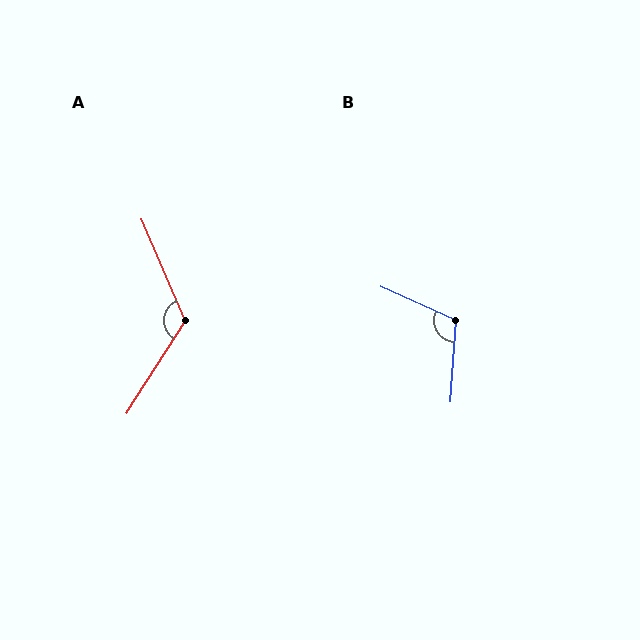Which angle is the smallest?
B, at approximately 111 degrees.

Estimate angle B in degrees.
Approximately 111 degrees.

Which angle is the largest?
A, at approximately 124 degrees.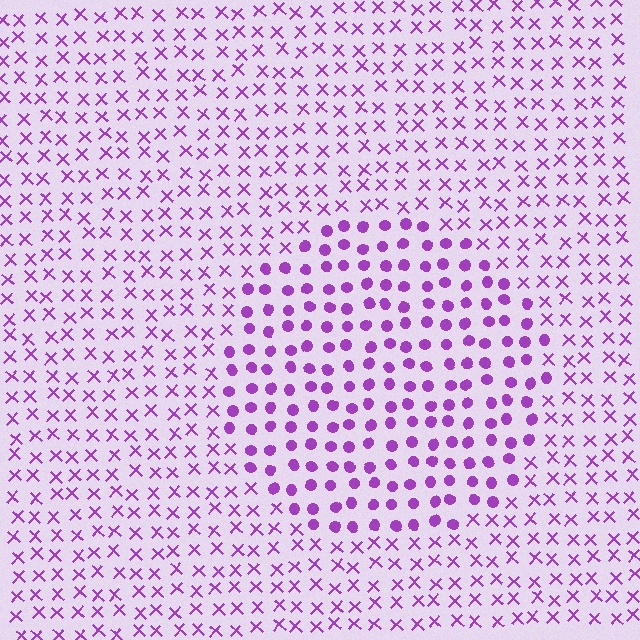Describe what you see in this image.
The image is filled with small purple elements arranged in a uniform grid. A circle-shaped region contains circles, while the surrounding area contains X marks. The boundary is defined purely by the change in element shape.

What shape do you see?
I see a circle.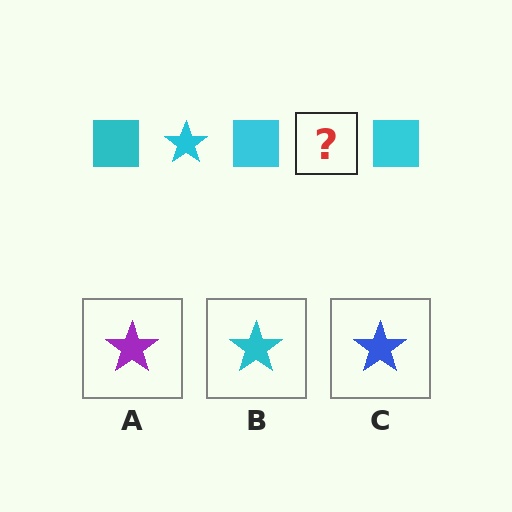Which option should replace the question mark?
Option B.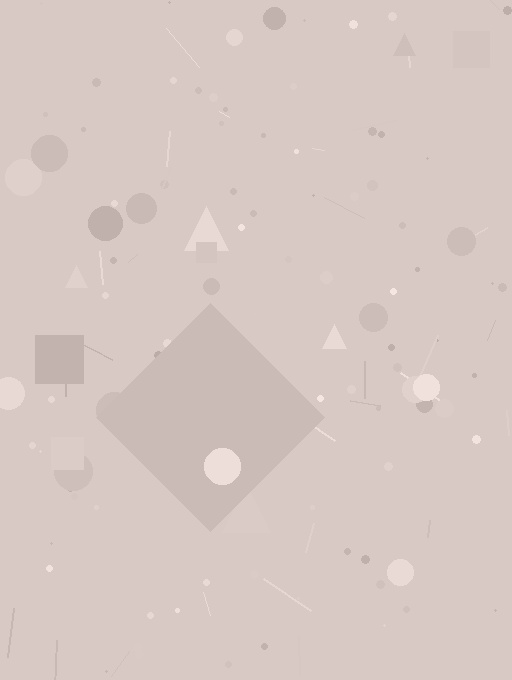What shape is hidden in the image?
A diamond is hidden in the image.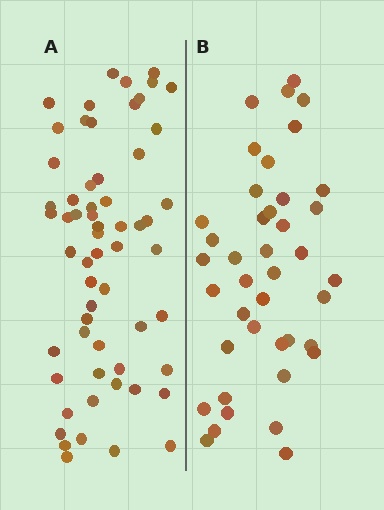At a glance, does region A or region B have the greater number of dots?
Region A (the left region) has more dots.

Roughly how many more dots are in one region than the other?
Region A has approximately 20 more dots than region B.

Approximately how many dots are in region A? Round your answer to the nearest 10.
About 60 dots.